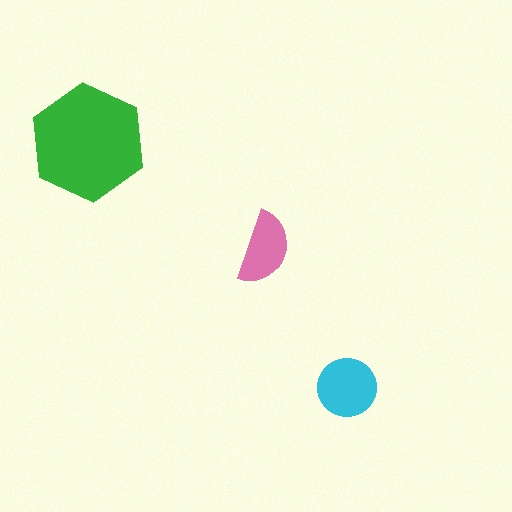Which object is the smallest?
The pink semicircle.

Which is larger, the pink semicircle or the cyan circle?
The cyan circle.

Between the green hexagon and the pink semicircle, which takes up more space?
The green hexagon.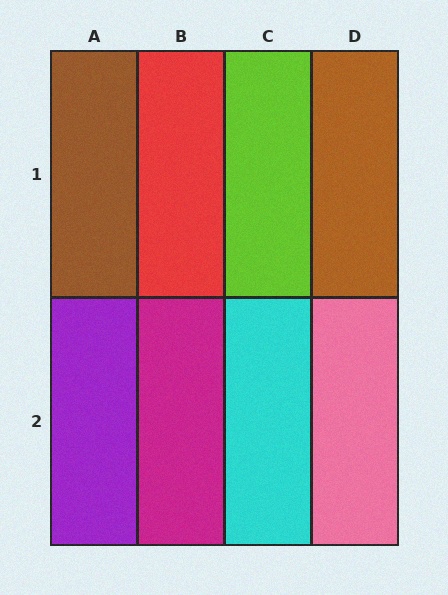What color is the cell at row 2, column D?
Pink.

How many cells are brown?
2 cells are brown.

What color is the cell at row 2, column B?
Magenta.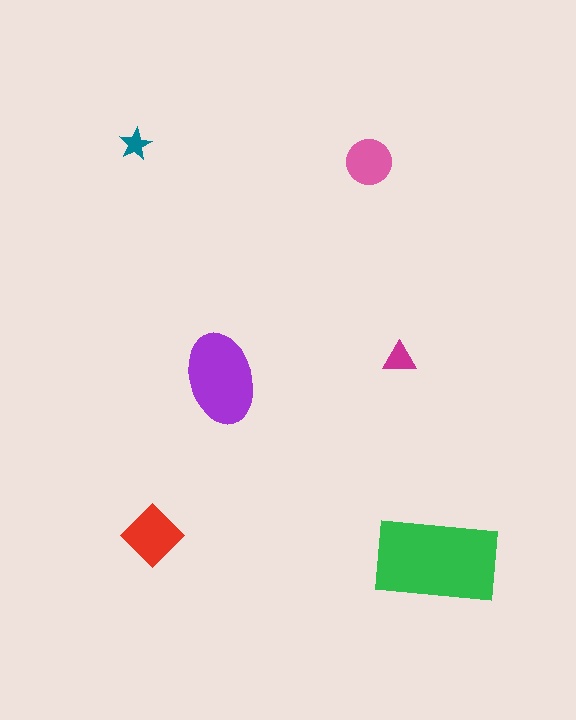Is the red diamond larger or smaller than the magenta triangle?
Larger.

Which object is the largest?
The green rectangle.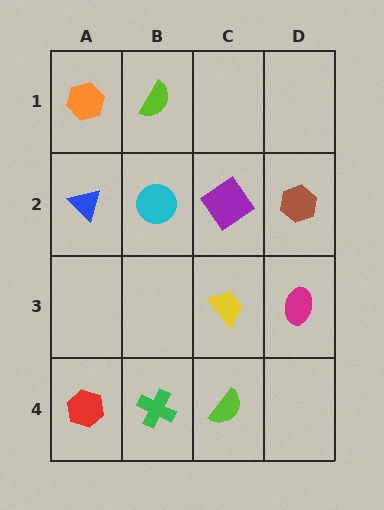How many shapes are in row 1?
2 shapes.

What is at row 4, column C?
A lime semicircle.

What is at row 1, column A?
An orange hexagon.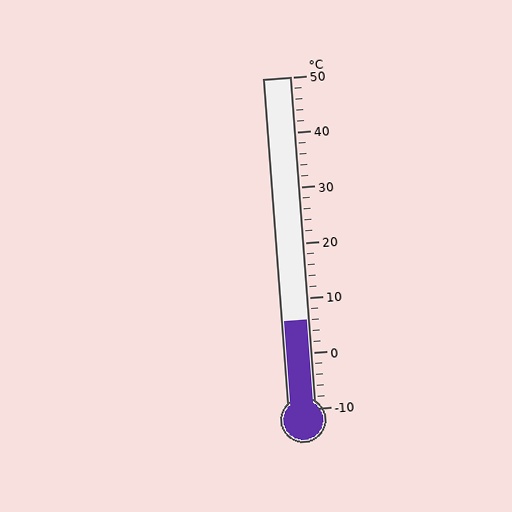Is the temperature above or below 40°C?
The temperature is below 40°C.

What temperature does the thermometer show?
The thermometer shows approximately 6°C.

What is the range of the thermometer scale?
The thermometer scale ranges from -10°C to 50°C.